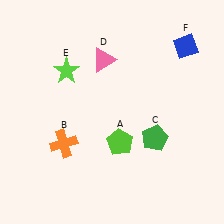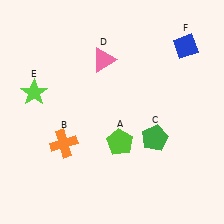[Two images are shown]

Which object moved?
The lime star (E) moved left.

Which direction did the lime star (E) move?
The lime star (E) moved left.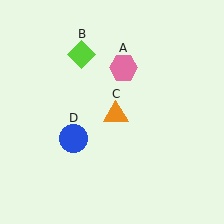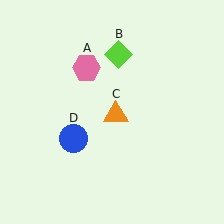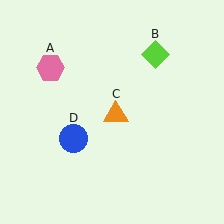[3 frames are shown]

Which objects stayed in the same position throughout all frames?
Orange triangle (object C) and blue circle (object D) remained stationary.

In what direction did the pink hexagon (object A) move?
The pink hexagon (object A) moved left.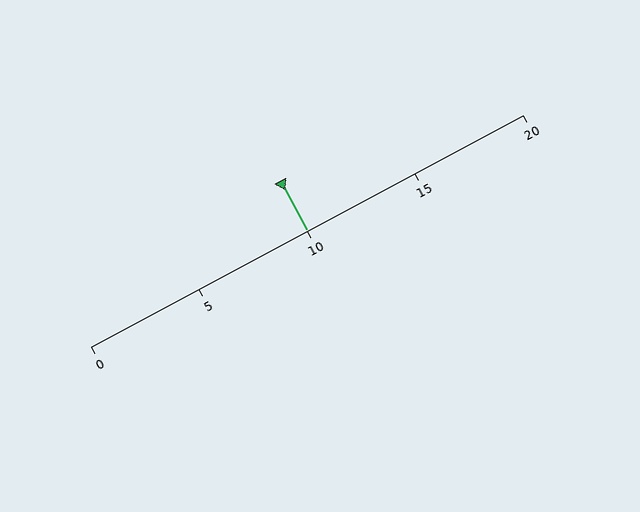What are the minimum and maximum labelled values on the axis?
The axis runs from 0 to 20.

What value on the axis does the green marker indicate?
The marker indicates approximately 10.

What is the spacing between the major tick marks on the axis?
The major ticks are spaced 5 apart.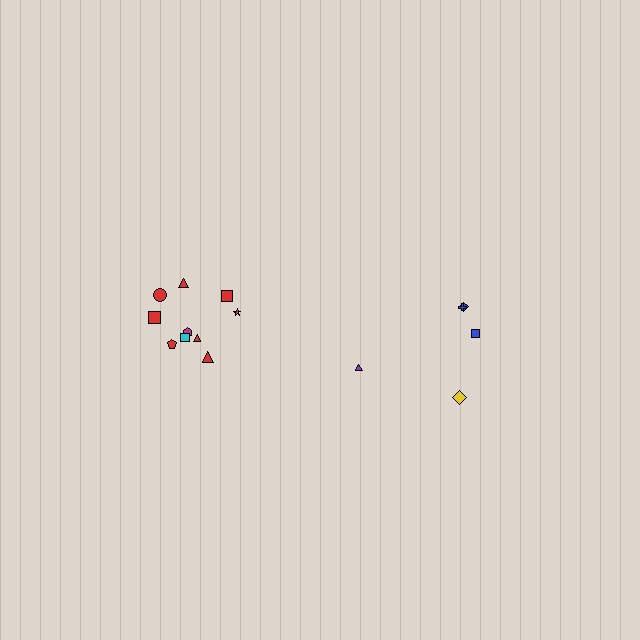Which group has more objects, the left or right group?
The left group.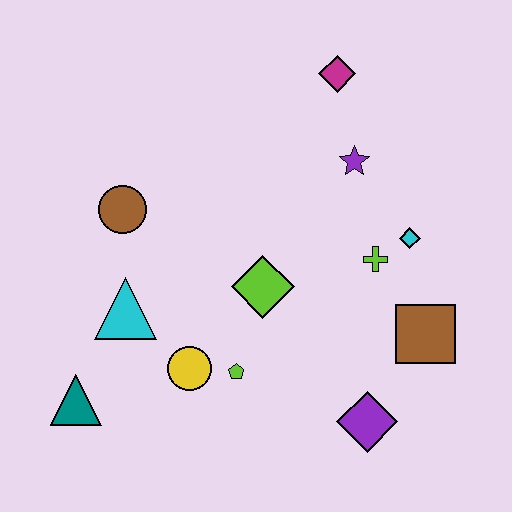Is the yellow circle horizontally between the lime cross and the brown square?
No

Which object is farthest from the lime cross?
The teal triangle is farthest from the lime cross.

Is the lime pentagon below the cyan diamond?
Yes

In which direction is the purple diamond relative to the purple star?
The purple diamond is below the purple star.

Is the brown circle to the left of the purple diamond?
Yes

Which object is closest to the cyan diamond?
The lime cross is closest to the cyan diamond.